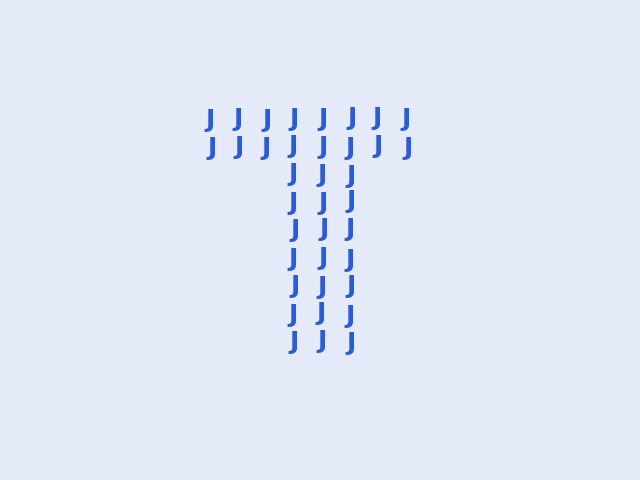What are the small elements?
The small elements are letter J's.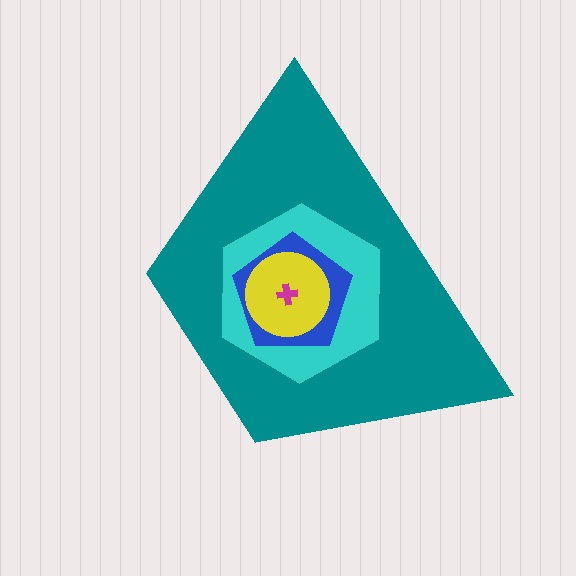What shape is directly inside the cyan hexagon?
The blue pentagon.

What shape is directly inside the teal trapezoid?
The cyan hexagon.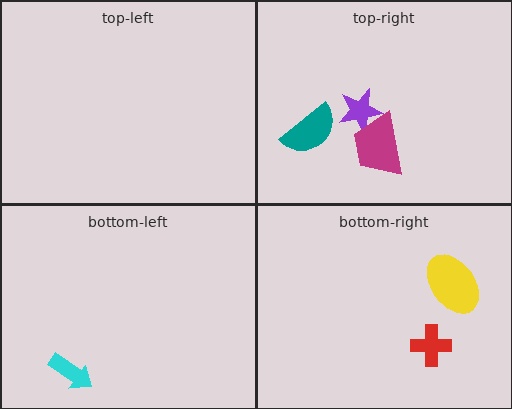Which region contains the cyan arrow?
The bottom-left region.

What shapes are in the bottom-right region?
The red cross, the yellow ellipse.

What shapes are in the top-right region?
The teal semicircle, the purple star, the magenta trapezoid.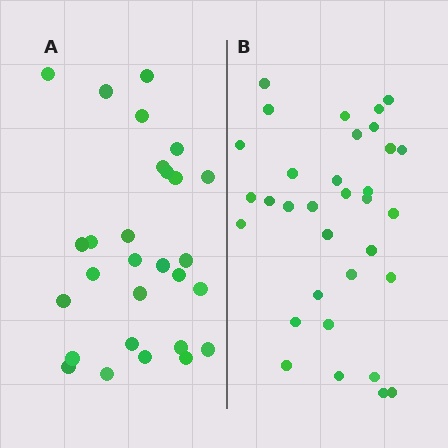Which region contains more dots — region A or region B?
Region B (the right region) has more dots.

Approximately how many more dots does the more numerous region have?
Region B has about 5 more dots than region A.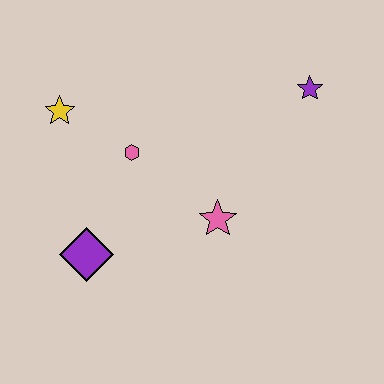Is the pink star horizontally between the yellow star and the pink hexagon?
No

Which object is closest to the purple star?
The pink star is closest to the purple star.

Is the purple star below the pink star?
No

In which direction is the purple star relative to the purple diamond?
The purple star is to the right of the purple diamond.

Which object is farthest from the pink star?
The yellow star is farthest from the pink star.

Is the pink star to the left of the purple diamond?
No